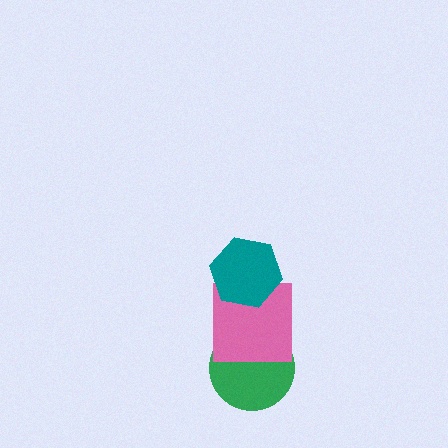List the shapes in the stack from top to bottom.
From top to bottom: the teal hexagon, the pink square, the green circle.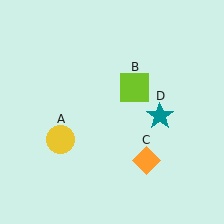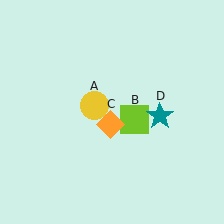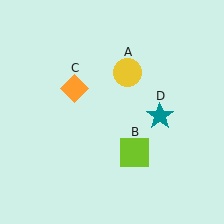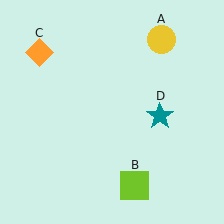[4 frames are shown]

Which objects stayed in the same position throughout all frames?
Teal star (object D) remained stationary.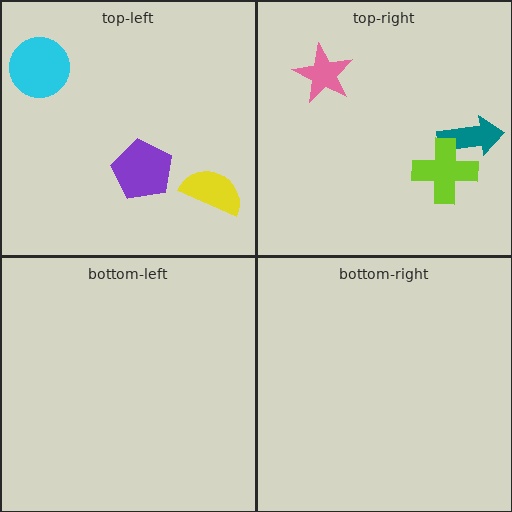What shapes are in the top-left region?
The yellow semicircle, the purple pentagon, the cyan circle.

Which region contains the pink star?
The top-right region.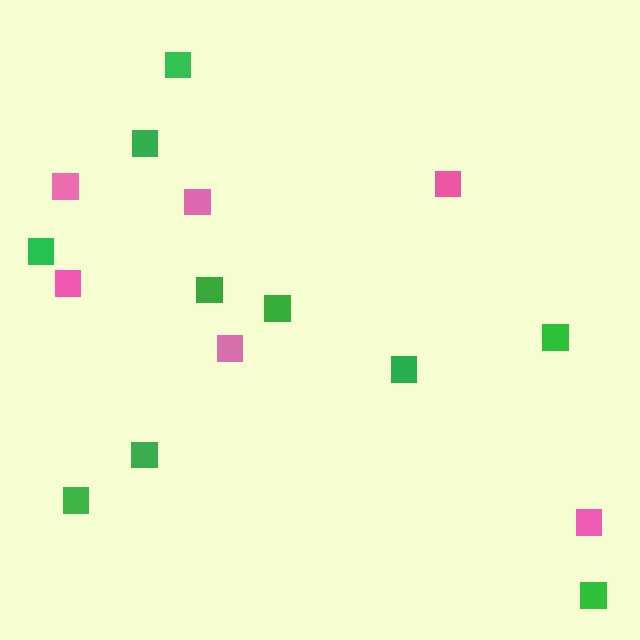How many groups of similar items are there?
There are 2 groups: one group of pink squares (6) and one group of green squares (10).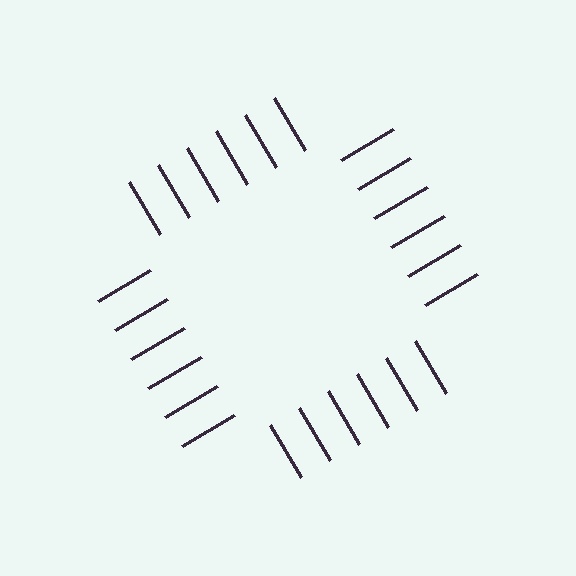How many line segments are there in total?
24 — 6 along each of the 4 edges.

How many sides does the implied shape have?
4 sides — the line-ends trace a square.